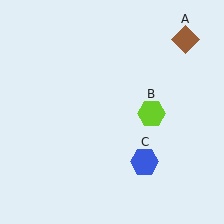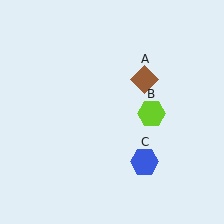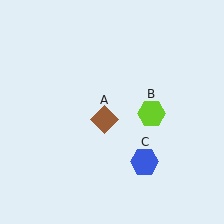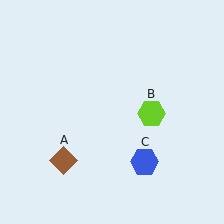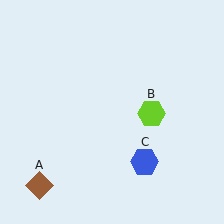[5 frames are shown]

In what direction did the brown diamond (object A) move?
The brown diamond (object A) moved down and to the left.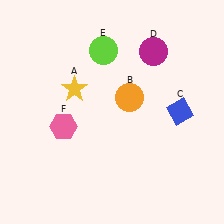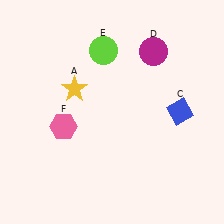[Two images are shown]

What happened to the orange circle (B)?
The orange circle (B) was removed in Image 2. It was in the top-right area of Image 1.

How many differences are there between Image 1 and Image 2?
There is 1 difference between the two images.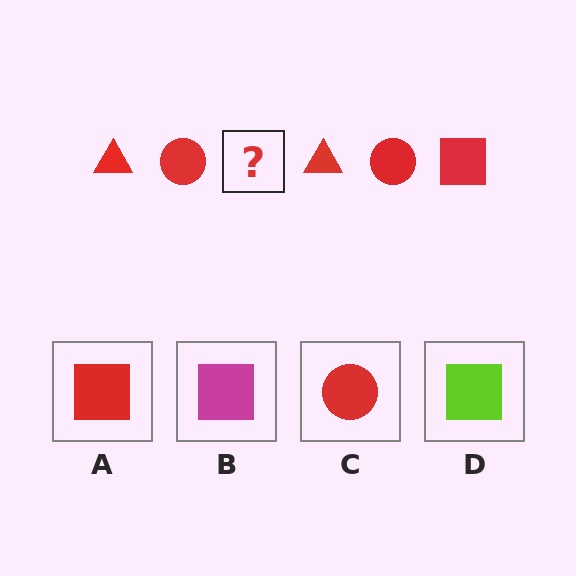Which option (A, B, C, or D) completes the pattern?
A.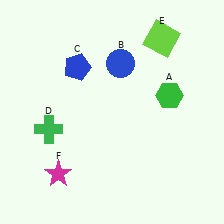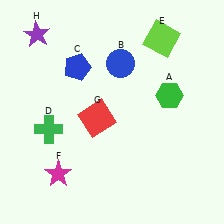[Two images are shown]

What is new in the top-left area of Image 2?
A purple star (H) was added in the top-left area of Image 2.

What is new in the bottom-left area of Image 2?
A red square (G) was added in the bottom-left area of Image 2.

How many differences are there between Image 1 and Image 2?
There are 2 differences between the two images.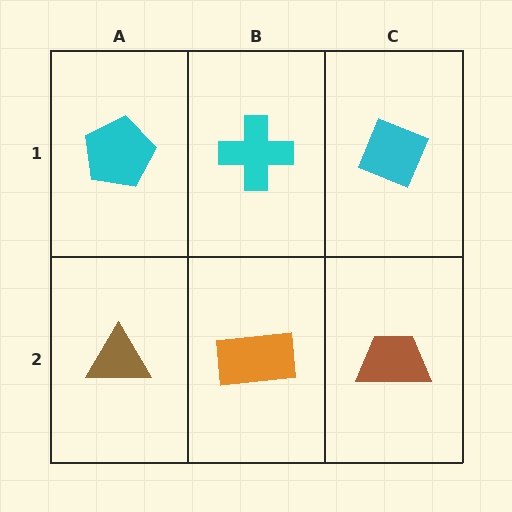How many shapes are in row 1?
3 shapes.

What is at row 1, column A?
A cyan pentagon.